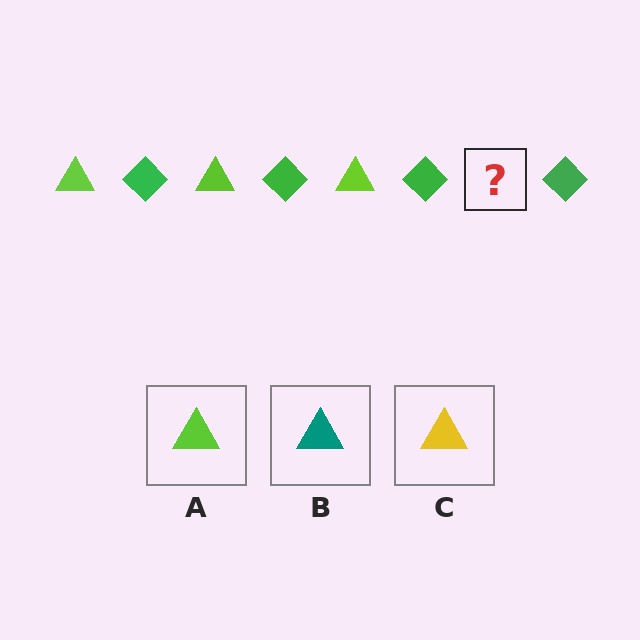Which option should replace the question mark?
Option A.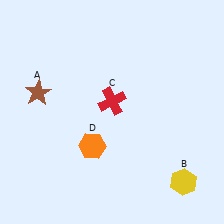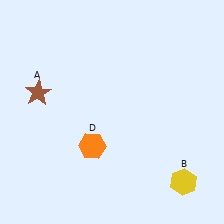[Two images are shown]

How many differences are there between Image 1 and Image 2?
There is 1 difference between the two images.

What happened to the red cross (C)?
The red cross (C) was removed in Image 2. It was in the top-right area of Image 1.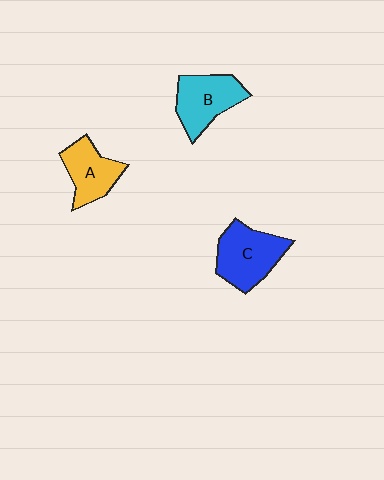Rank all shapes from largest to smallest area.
From largest to smallest: C (blue), B (cyan), A (yellow).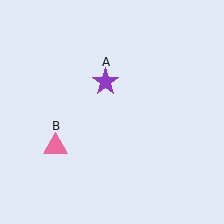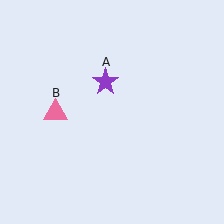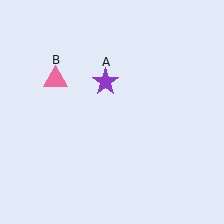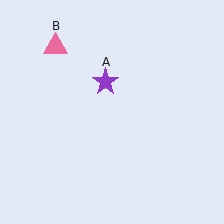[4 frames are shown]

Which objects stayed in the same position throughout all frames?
Purple star (object A) remained stationary.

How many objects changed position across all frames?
1 object changed position: pink triangle (object B).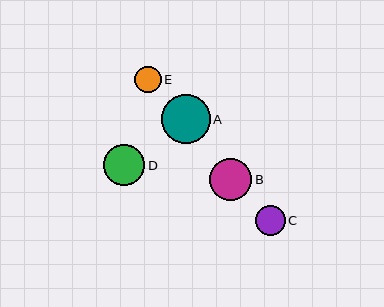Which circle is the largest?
Circle A is the largest with a size of approximately 49 pixels.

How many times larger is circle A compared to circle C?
Circle A is approximately 1.6 times the size of circle C.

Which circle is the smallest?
Circle E is the smallest with a size of approximately 26 pixels.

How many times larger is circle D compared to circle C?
Circle D is approximately 1.4 times the size of circle C.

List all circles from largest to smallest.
From largest to smallest: A, B, D, C, E.